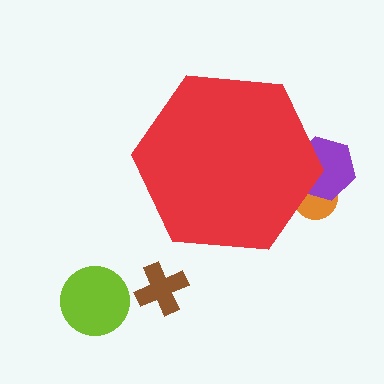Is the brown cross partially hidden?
No, the brown cross is fully visible.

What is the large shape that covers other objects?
A red hexagon.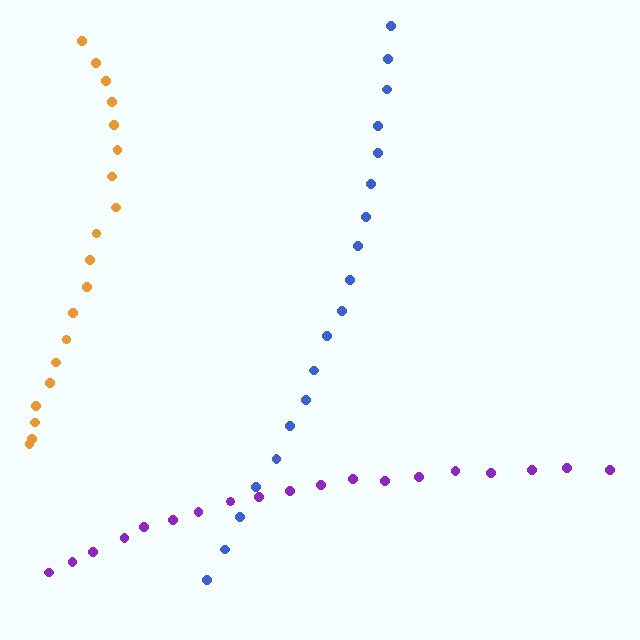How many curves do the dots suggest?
There are 3 distinct paths.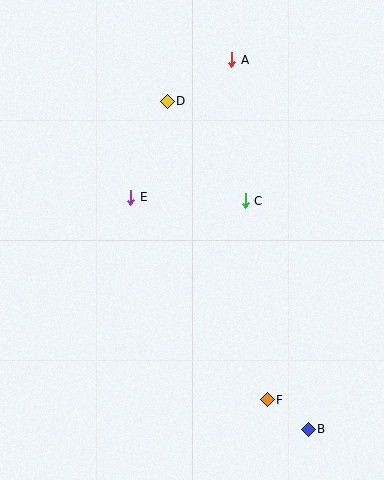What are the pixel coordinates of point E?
Point E is at (131, 197).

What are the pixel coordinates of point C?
Point C is at (245, 201).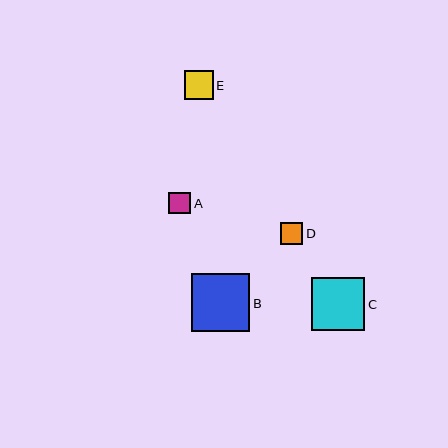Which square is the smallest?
Square A is the smallest with a size of approximately 22 pixels.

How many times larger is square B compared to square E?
Square B is approximately 2.0 times the size of square E.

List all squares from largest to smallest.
From largest to smallest: B, C, E, D, A.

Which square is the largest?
Square B is the largest with a size of approximately 58 pixels.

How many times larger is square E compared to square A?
Square E is approximately 1.3 times the size of square A.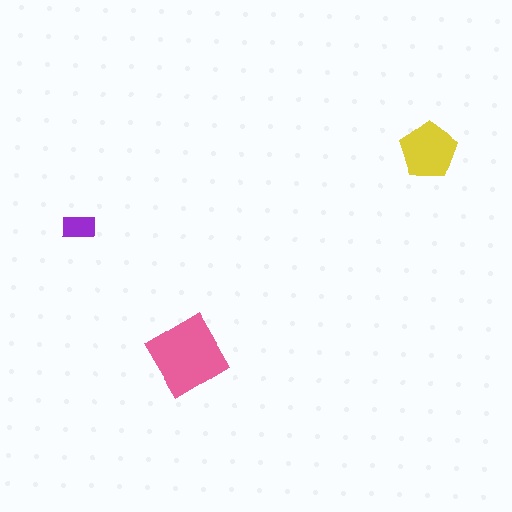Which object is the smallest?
The purple rectangle.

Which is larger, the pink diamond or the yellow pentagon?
The pink diamond.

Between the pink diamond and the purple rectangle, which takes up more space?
The pink diamond.